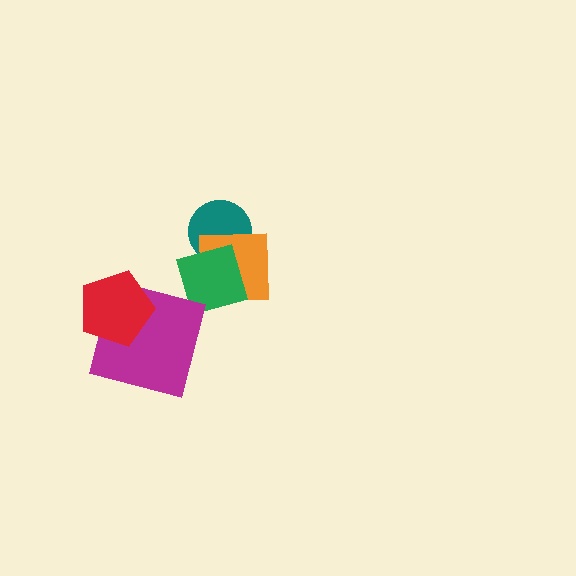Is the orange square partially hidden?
Yes, it is partially covered by another shape.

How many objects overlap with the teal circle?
2 objects overlap with the teal circle.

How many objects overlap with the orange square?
2 objects overlap with the orange square.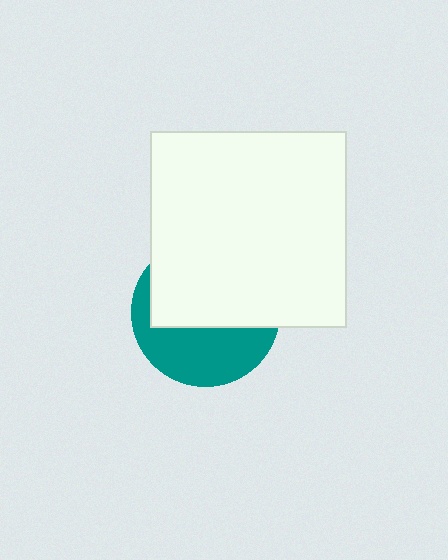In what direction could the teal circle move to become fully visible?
The teal circle could move down. That would shift it out from behind the white square entirely.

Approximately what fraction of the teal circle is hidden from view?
Roughly 58% of the teal circle is hidden behind the white square.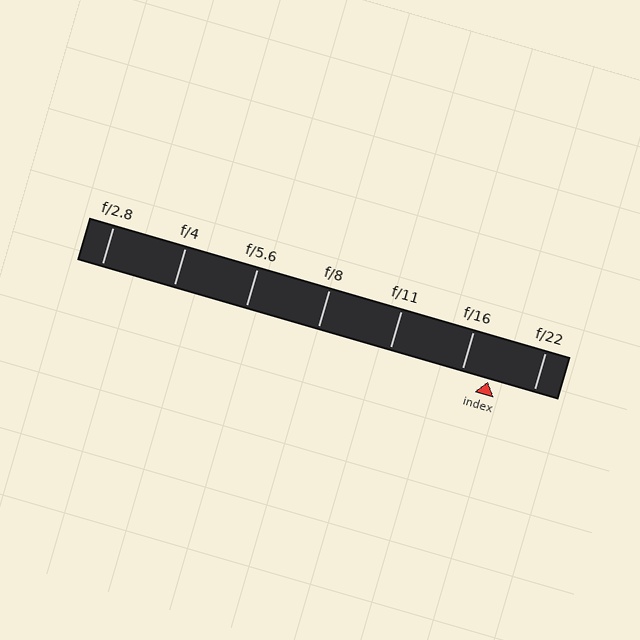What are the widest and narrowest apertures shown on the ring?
The widest aperture shown is f/2.8 and the narrowest is f/22.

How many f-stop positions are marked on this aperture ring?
There are 7 f-stop positions marked.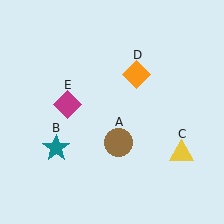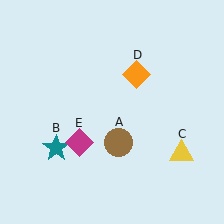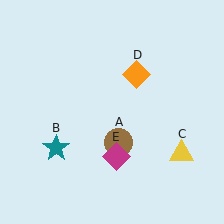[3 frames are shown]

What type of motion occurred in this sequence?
The magenta diamond (object E) rotated counterclockwise around the center of the scene.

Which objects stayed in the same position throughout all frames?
Brown circle (object A) and teal star (object B) and yellow triangle (object C) and orange diamond (object D) remained stationary.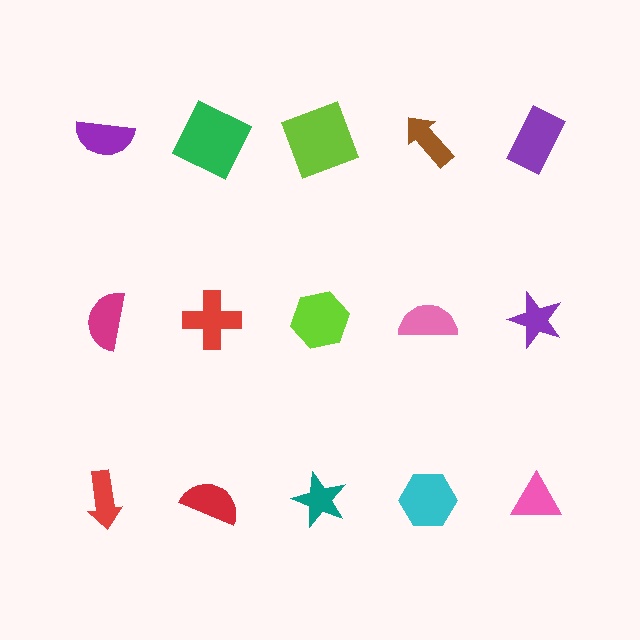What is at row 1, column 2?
A green square.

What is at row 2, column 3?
A lime hexagon.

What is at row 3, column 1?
A red arrow.